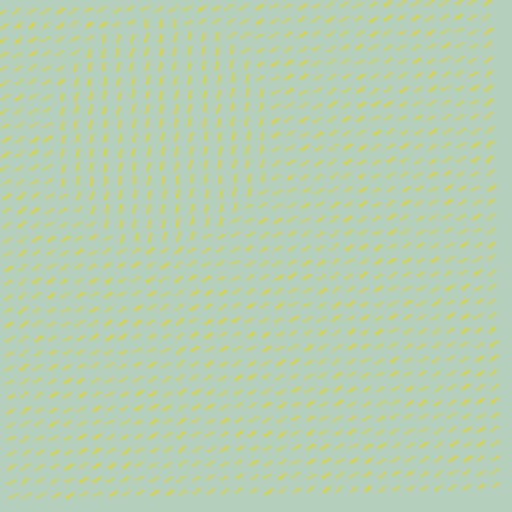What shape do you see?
I see a circle.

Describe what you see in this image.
The image is filled with small yellow line segments. A circle region in the image has lines oriented differently from the surrounding lines, creating a visible texture boundary.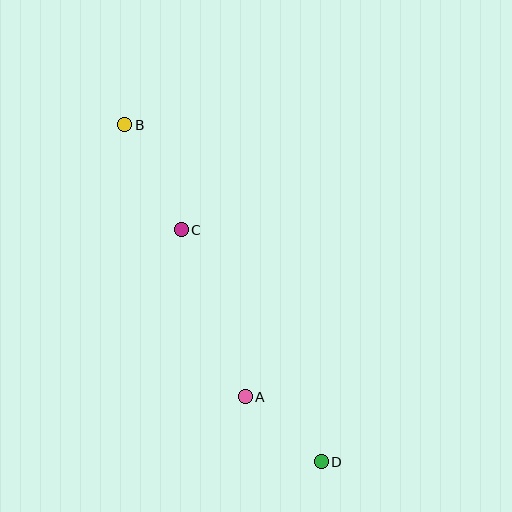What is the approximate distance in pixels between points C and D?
The distance between C and D is approximately 271 pixels.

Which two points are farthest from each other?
Points B and D are farthest from each other.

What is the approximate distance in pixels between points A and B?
The distance between A and B is approximately 298 pixels.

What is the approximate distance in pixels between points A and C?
The distance between A and C is approximately 179 pixels.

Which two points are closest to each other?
Points A and D are closest to each other.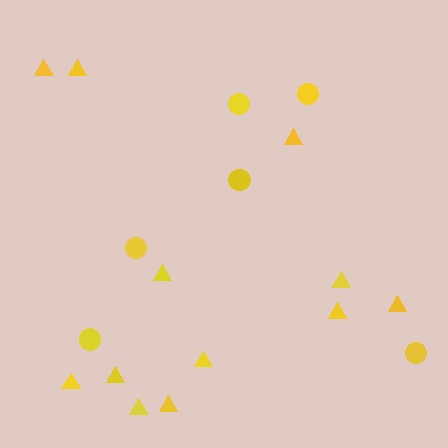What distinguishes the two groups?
There are 2 groups: one group of circles (6) and one group of triangles (12).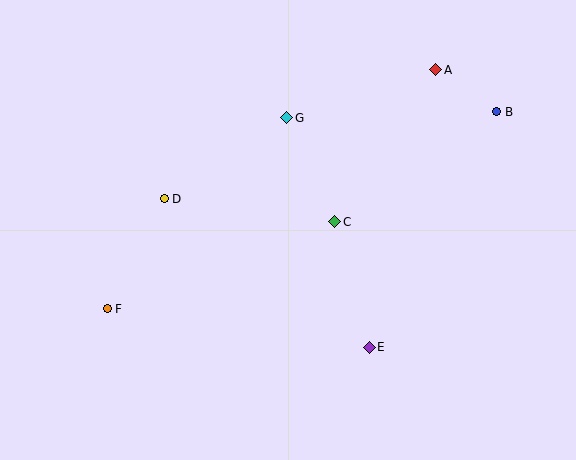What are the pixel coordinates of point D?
Point D is at (164, 199).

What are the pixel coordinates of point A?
Point A is at (436, 70).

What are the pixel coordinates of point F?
Point F is at (107, 309).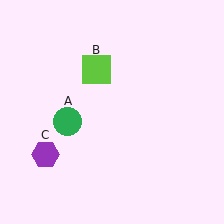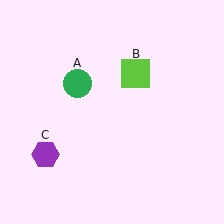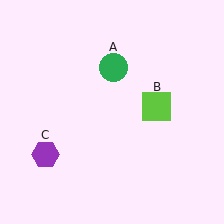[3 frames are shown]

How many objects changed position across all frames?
2 objects changed position: green circle (object A), lime square (object B).